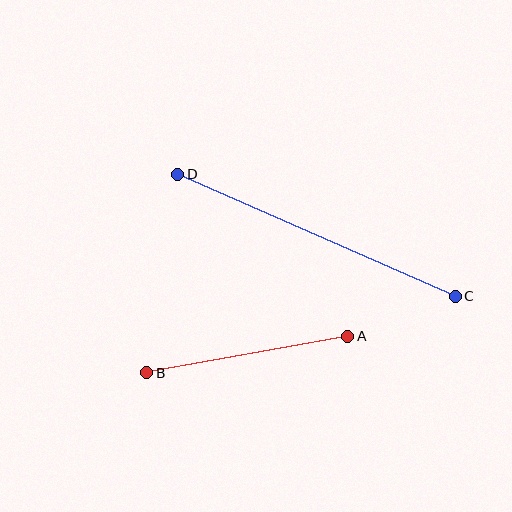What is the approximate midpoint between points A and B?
The midpoint is at approximately (247, 354) pixels.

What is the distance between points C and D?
The distance is approximately 303 pixels.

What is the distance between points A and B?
The distance is approximately 204 pixels.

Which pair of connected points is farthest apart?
Points C and D are farthest apart.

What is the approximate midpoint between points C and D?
The midpoint is at approximately (317, 235) pixels.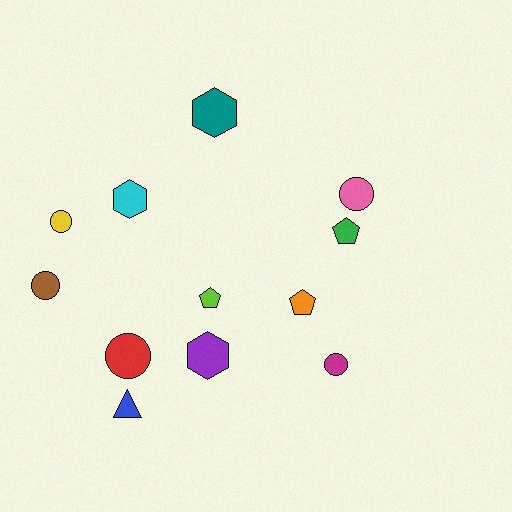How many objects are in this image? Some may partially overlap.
There are 12 objects.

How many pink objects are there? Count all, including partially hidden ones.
There is 1 pink object.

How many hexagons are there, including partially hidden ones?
There are 3 hexagons.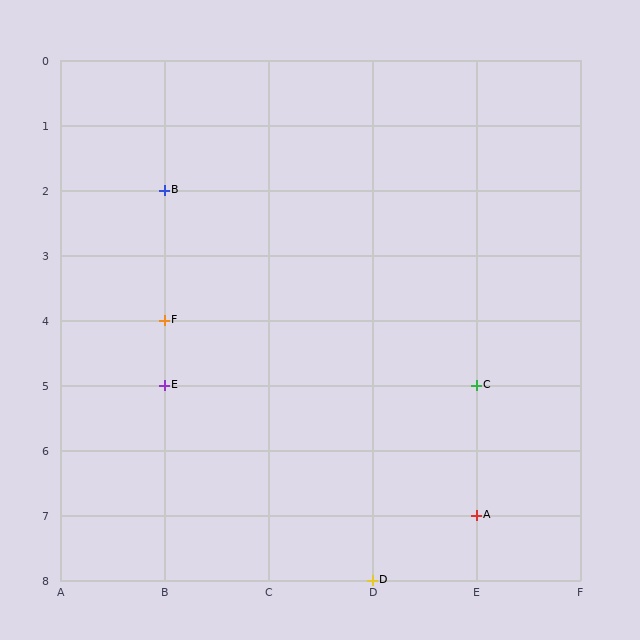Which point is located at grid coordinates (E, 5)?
Point C is at (E, 5).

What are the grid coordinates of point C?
Point C is at grid coordinates (E, 5).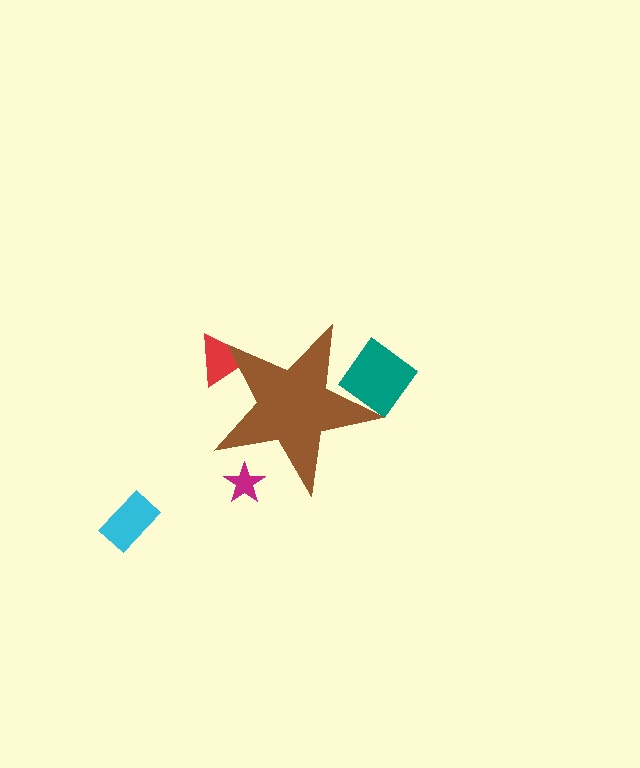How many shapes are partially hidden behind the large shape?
3 shapes are partially hidden.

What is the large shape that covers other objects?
A brown star.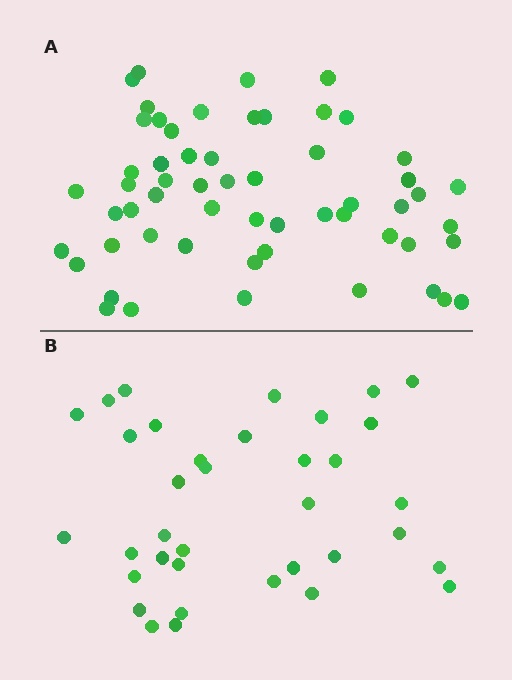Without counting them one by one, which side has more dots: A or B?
Region A (the top region) has more dots.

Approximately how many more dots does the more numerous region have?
Region A has approximately 20 more dots than region B.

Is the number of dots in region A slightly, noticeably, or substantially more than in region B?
Region A has substantially more. The ratio is roughly 1.6 to 1.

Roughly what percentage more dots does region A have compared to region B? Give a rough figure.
About 60% more.